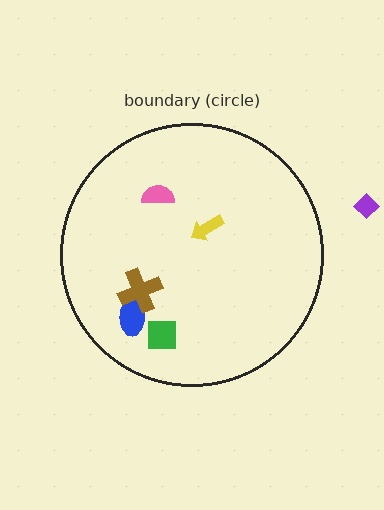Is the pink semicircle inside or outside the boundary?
Inside.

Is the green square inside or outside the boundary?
Inside.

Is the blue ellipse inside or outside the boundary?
Inside.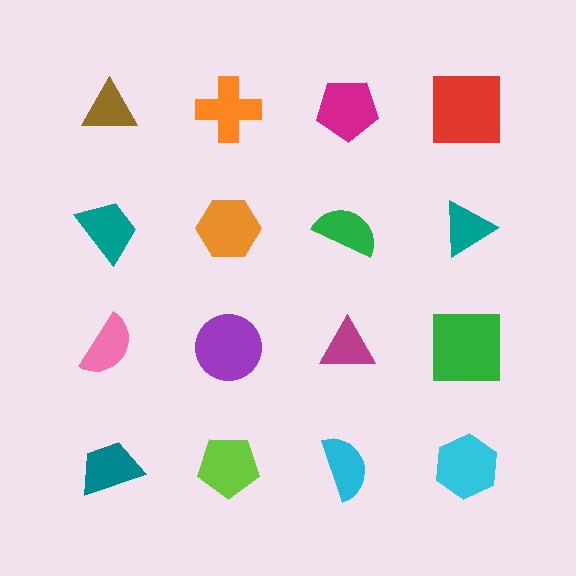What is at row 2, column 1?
A teal trapezoid.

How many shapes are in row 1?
4 shapes.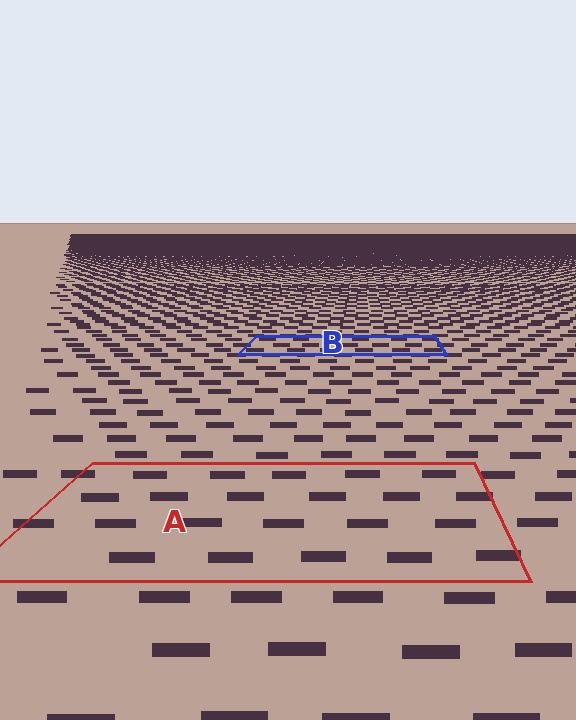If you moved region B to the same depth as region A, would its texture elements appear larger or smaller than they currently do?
They would appear larger. At a closer depth, the same texture elements are projected at a bigger on-screen size.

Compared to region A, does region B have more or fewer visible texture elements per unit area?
Region B has more texture elements per unit area — they are packed more densely because it is farther away.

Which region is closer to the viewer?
Region A is closer. The texture elements there are larger and more spread out.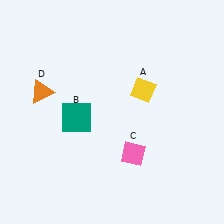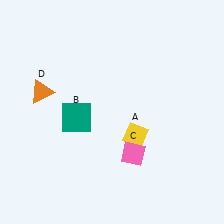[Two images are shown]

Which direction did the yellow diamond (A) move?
The yellow diamond (A) moved down.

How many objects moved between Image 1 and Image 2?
1 object moved between the two images.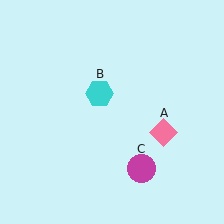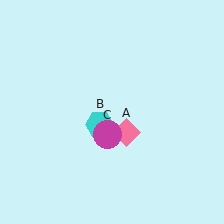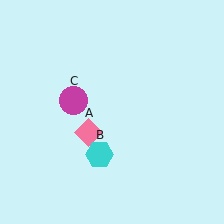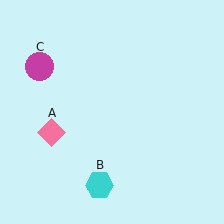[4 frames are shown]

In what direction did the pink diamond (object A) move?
The pink diamond (object A) moved left.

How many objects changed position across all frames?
3 objects changed position: pink diamond (object A), cyan hexagon (object B), magenta circle (object C).